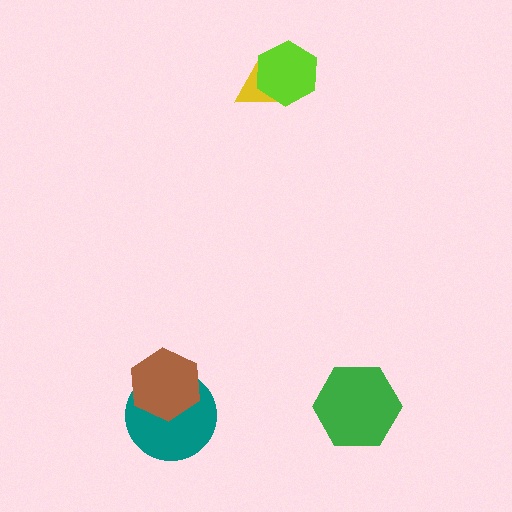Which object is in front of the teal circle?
The brown hexagon is in front of the teal circle.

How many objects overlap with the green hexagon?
0 objects overlap with the green hexagon.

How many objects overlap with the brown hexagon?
1 object overlaps with the brown hexagon.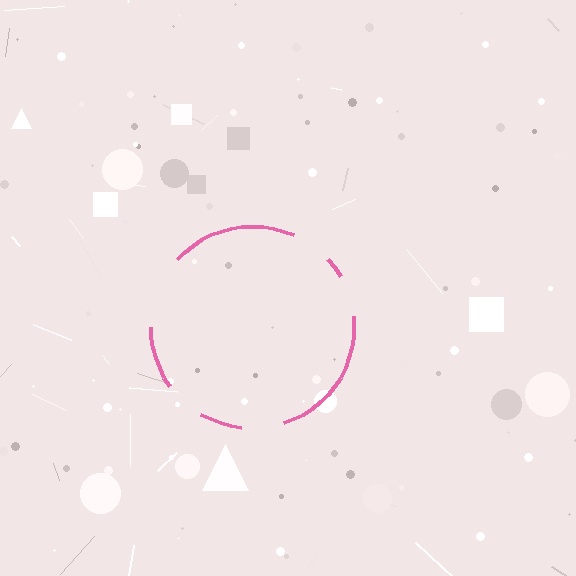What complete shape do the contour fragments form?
The contour fragments form a circle.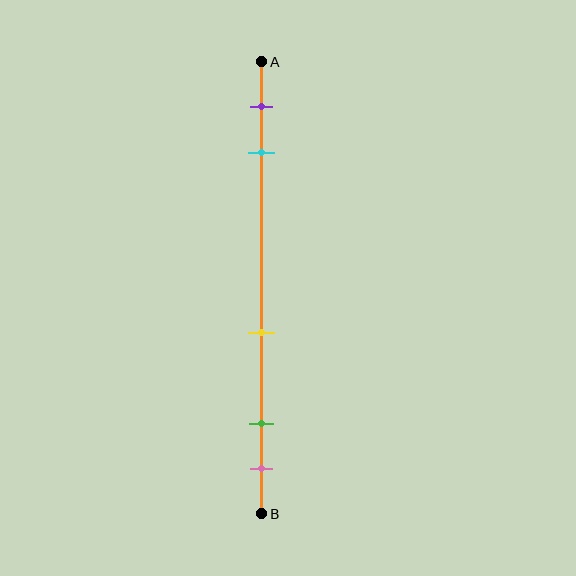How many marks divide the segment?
There are 5 marks dividing the segment.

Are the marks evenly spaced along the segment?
No, the marks are not evenly spaced.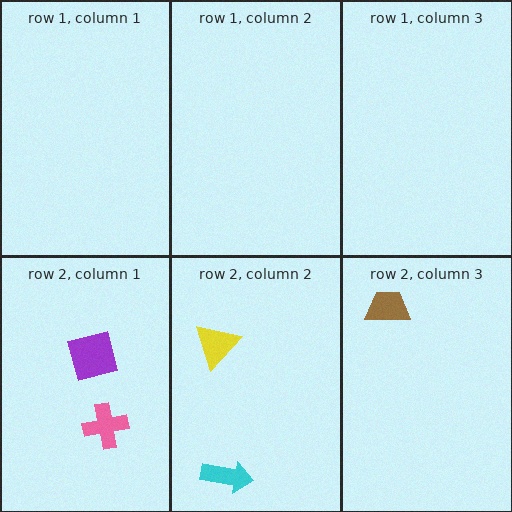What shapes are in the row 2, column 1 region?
The pink cross, the purple square.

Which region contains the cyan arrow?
The row 2, column 2 region.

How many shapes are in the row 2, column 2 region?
2.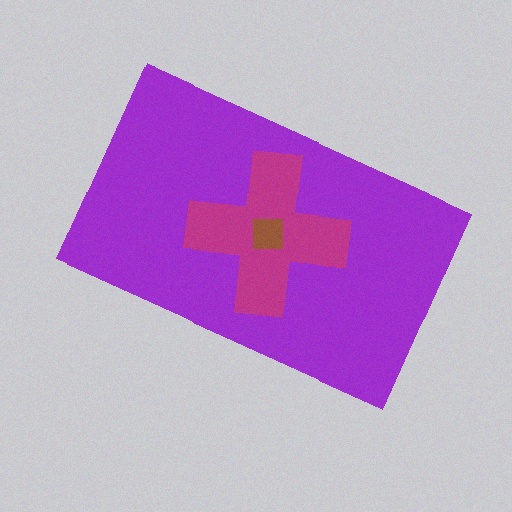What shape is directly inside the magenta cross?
The brown square.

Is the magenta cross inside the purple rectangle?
Yes.